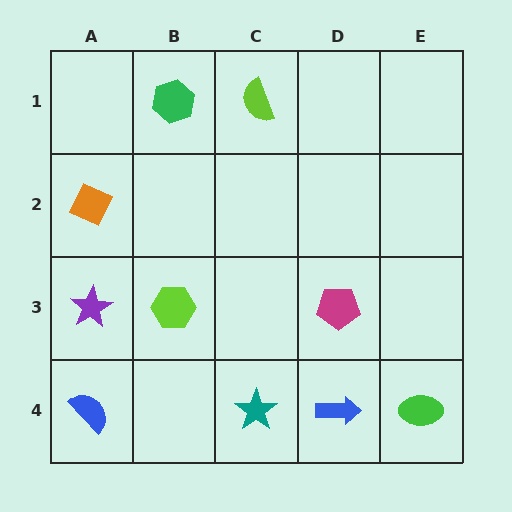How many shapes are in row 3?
3 shapes.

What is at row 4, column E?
A green ellipse.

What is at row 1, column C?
A lime semicircle.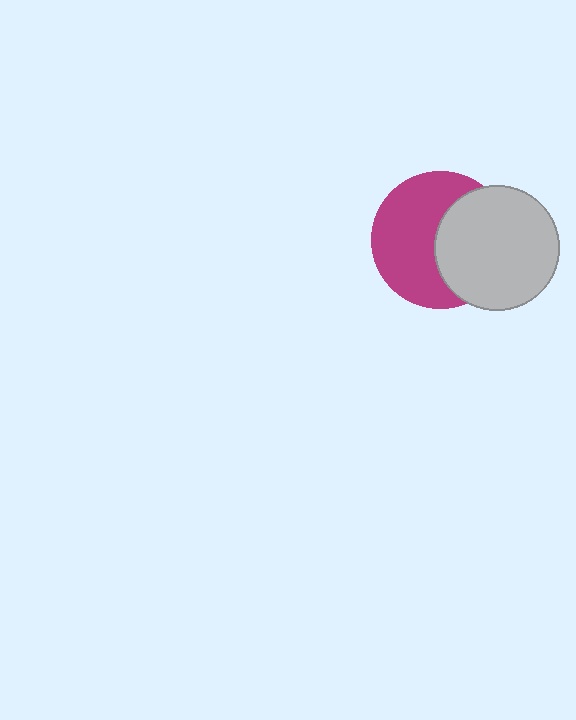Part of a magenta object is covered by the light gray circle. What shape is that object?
It is a circle.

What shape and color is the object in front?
The object in front is a light gray circle.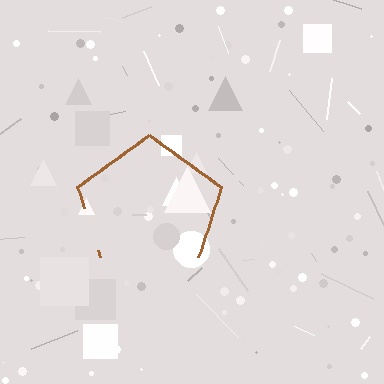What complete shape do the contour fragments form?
The contour fragments form a pentagon.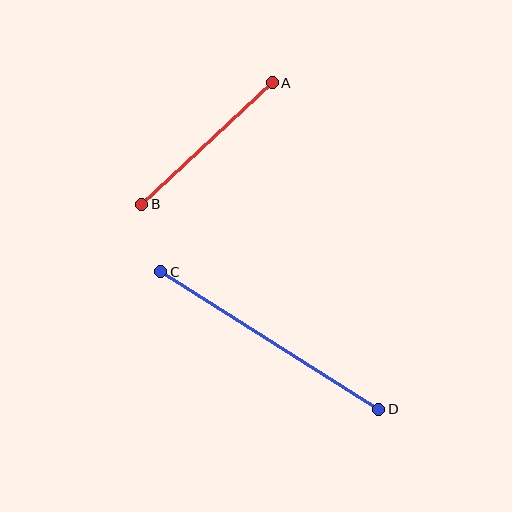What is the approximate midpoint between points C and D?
The midpoint is at approximately (270, 341) pixels.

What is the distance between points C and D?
The distance is approximately 258 pixels.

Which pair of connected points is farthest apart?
Points C and D are farthest apart.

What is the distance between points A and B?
The distance is approximately 178 pixels.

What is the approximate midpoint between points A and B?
The midpoint is at approximately (207, 143) pixels.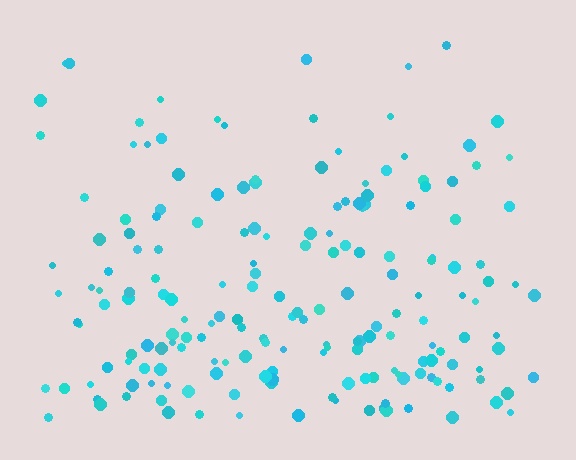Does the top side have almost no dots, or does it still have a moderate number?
Still a moderate number, just noticeably fewer than the bottom.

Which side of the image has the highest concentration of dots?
The bottom.